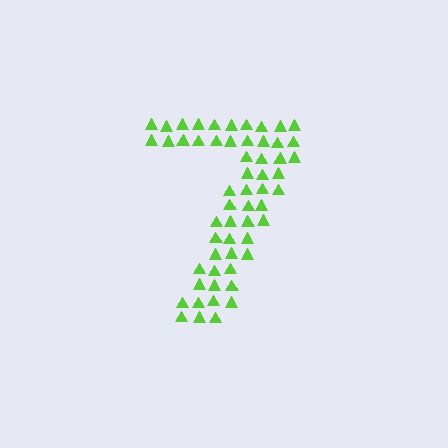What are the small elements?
The small elements are triangles.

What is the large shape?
The large shape is the digit 7.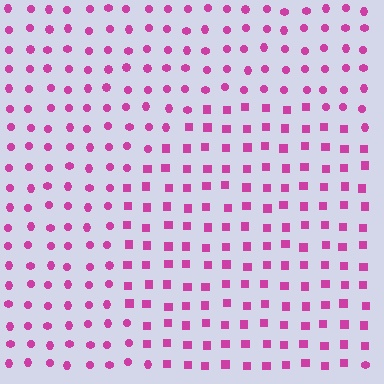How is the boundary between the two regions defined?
The boundary is defined by a change in element shape: squares inside vs. circles outside. All elements share the same color and spacing.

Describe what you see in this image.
The image is filled with small magenta elements arranged in a uniform grid. A circle-shaped region contains squares, while the surrounding area contains circles. The boundary is defined purely by the change in element shape.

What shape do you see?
I see a circle.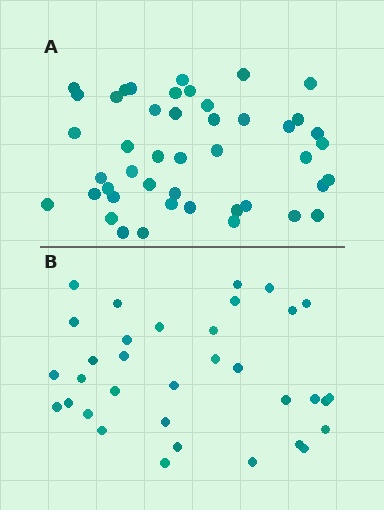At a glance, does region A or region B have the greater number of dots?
Region A (the top region) has more dots.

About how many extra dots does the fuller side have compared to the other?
Region A has roughly 12 or so more dots than region B.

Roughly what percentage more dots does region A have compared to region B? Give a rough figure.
About 30% more.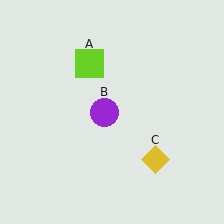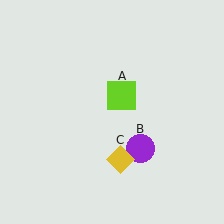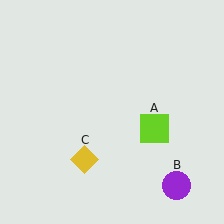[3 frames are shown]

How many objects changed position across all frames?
3 objects changed position: lime square (object A), purple circle (object B), yellow diamond (object C).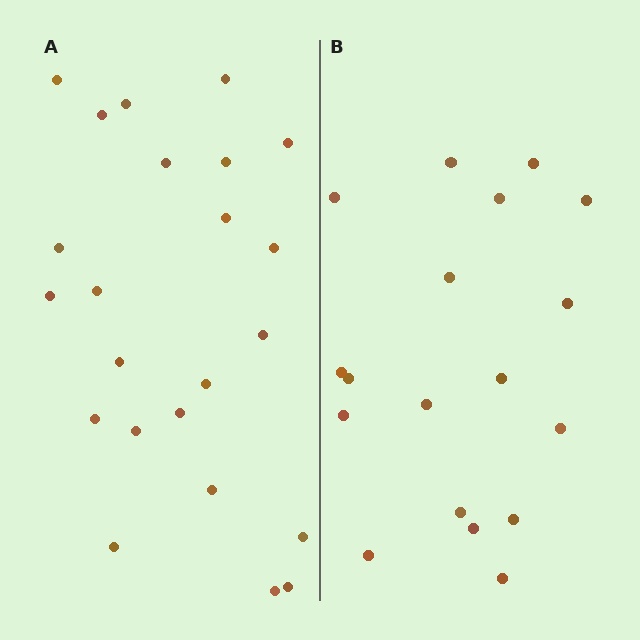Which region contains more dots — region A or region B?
Region A (the left region) has more dots.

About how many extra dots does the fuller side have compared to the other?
Region A has about 5 more dots than region B.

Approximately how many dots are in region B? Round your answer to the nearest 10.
About 20 dots. (The exact count is 18, which rounds to 20.)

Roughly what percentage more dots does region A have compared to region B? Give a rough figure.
About 30% more.